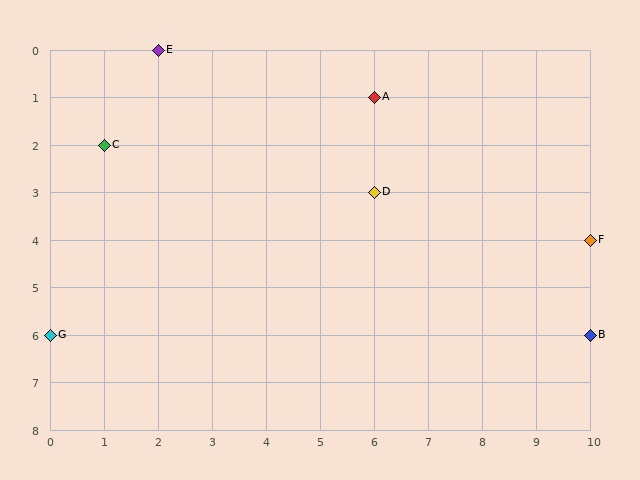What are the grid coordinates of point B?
Point B is at grid coordinates (10, 6).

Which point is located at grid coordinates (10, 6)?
Point B is at (10, 6).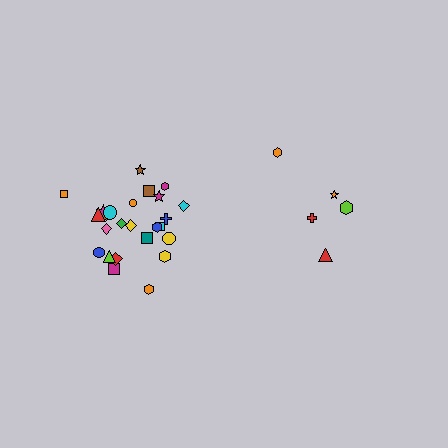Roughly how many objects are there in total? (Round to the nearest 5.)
Roughly 30 objects in total.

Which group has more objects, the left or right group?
The left group.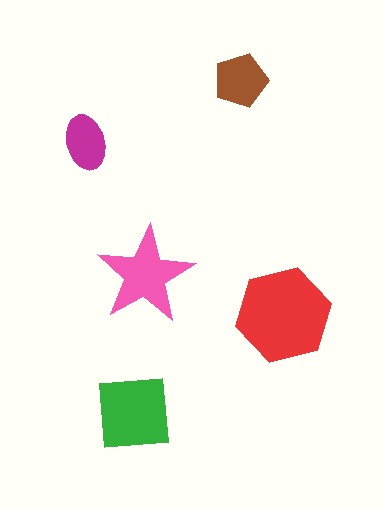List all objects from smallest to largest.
The magenta ellipse, the brown pentagon, the pink star, the green square, the red hexagon.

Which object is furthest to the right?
The red hexagon is rightmost.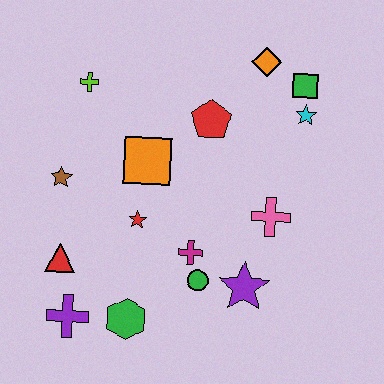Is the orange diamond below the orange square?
No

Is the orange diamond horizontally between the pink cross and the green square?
No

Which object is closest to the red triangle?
The purple cross is closest to the red triangle.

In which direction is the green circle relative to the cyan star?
The green circle is below the cyan star.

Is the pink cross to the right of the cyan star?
No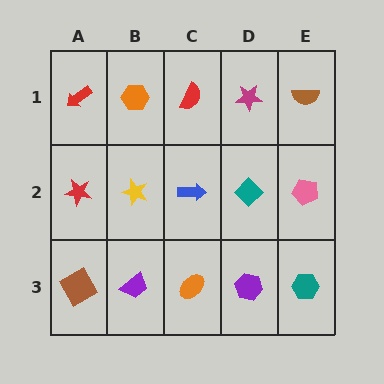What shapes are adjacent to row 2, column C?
A red semicircle (row 1, column C), an orange ellipse (row 3, column C), a yellow star (row 2, column B), a teal diamond (row 2, column D).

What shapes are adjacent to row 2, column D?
A magenta star (row 1, column D), a purple hexagon (row 3, column D), a blue arrow (row 2, column C), a pink pentagon (row 2, column E).